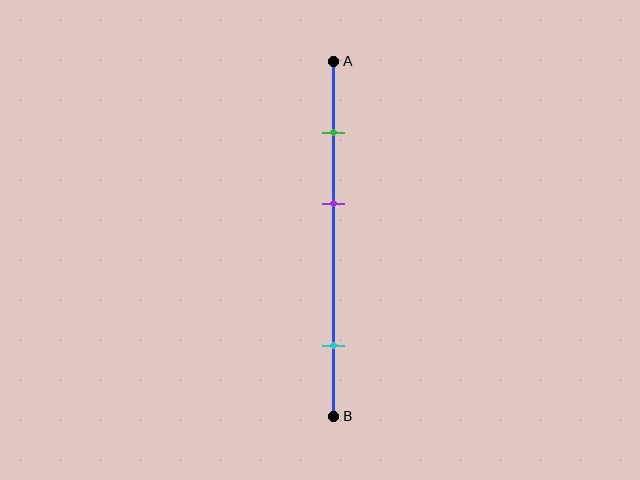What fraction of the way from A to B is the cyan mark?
The cyan mark is approximately 80% (0.8) of the way from A to B.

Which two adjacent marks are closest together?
The green and purple marks are the closest adjacent pair.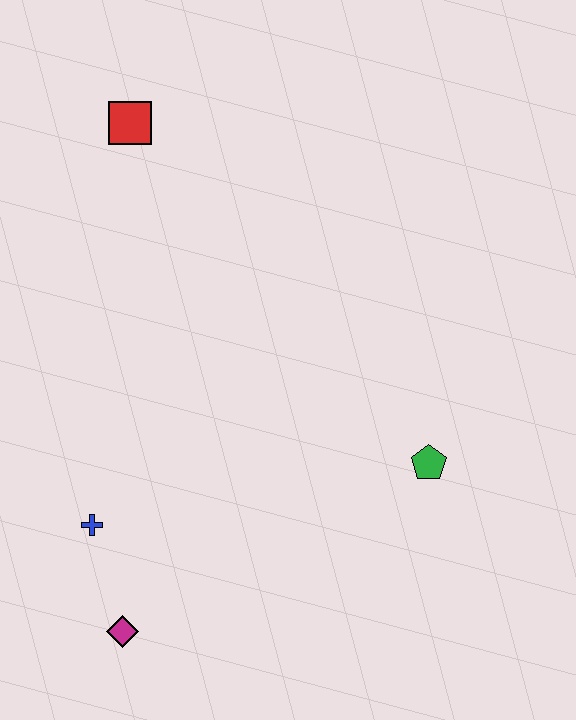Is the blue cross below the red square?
Yes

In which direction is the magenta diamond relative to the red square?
The magenta diamond is below the red square.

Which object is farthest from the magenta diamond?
The red square is farthest from the magenta diamond.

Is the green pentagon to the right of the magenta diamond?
Yes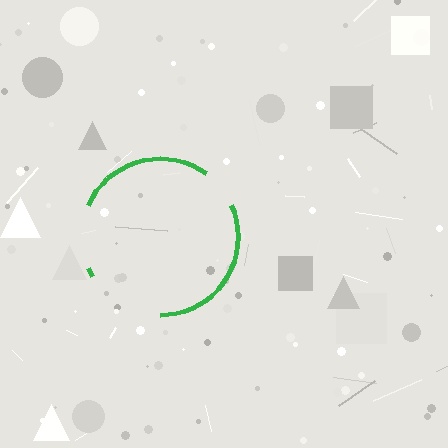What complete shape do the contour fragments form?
The contour fragments form a circle.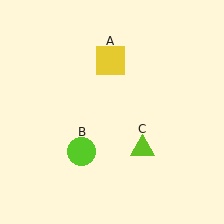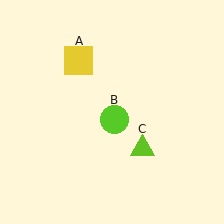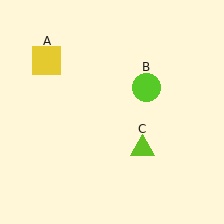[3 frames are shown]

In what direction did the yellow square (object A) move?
The yellow square (object A) moved left.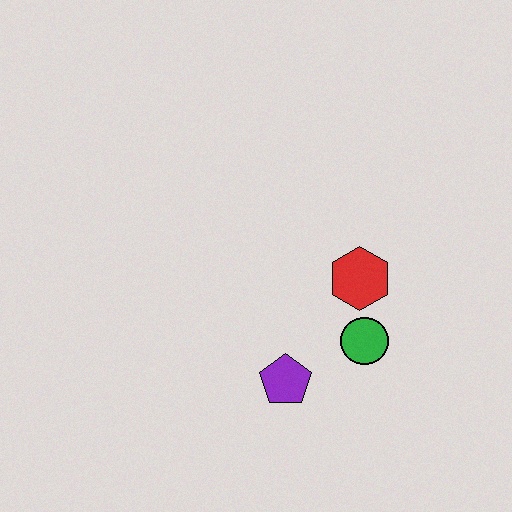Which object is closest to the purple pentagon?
The green circle is closest to the purple pentagon.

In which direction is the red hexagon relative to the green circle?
The red hexagon is above the green circle.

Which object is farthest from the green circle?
The purple pentagon is farthest from the green circle.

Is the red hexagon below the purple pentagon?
No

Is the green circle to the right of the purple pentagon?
Yes